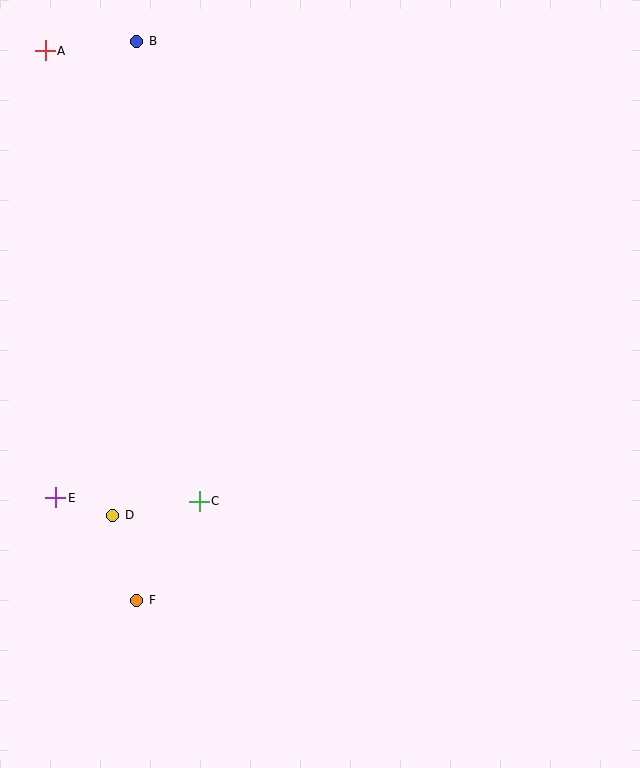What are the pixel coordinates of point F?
Point F is at (137, 600).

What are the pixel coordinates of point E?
Point E is at (56, 498).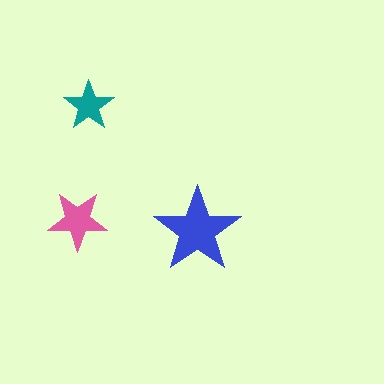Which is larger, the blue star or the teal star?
The blue one.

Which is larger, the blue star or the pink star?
The blue one.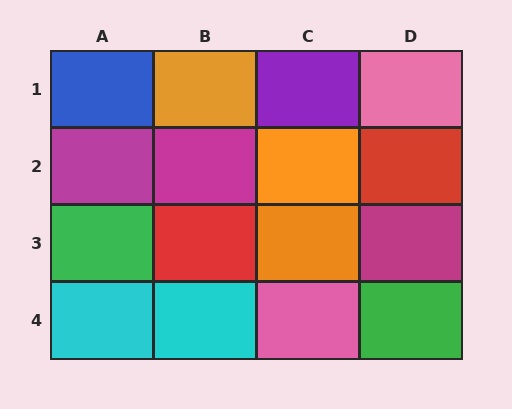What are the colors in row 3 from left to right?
Green, red, orange, magenta.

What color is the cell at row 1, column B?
Orange.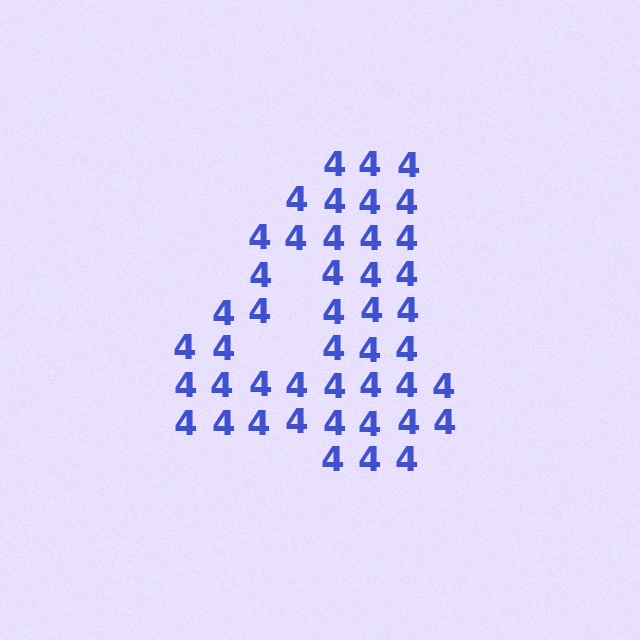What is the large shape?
The large shape is the digit 4.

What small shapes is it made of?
It is made of small digit 4's.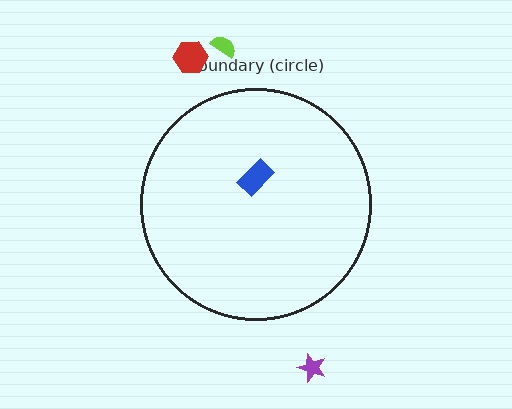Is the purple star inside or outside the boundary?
Outside.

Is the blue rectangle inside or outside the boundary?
Inside.